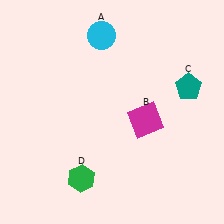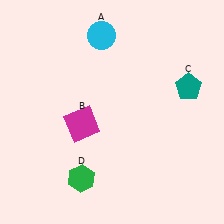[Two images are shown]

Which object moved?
The magenta square (B) moved left.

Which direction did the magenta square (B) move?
The magenta square (B) moved left.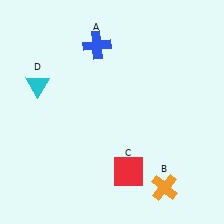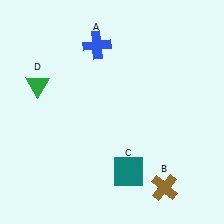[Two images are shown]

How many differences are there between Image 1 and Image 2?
There are 3 differences between the two images.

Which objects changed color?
B changed from orange to brown. C changed from red to teal. D changed from cyan to green.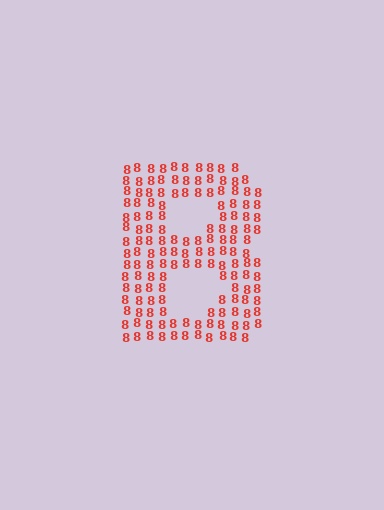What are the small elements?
The small elements are digit 8's.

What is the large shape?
The large shape is the letter B.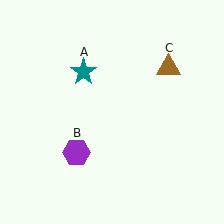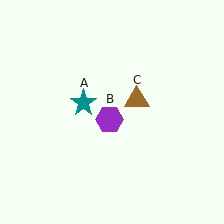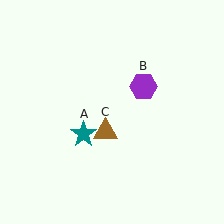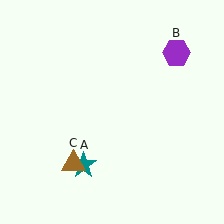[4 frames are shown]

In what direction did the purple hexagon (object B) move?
The purple hexagon (object B) moved up and to the right.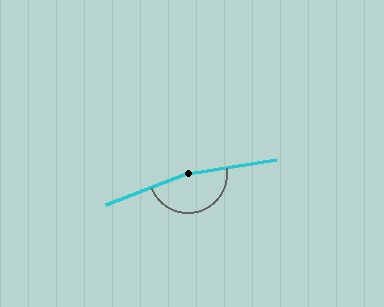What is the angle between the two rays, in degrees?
Approximately 169 degrees.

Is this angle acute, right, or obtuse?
It is obtuse.